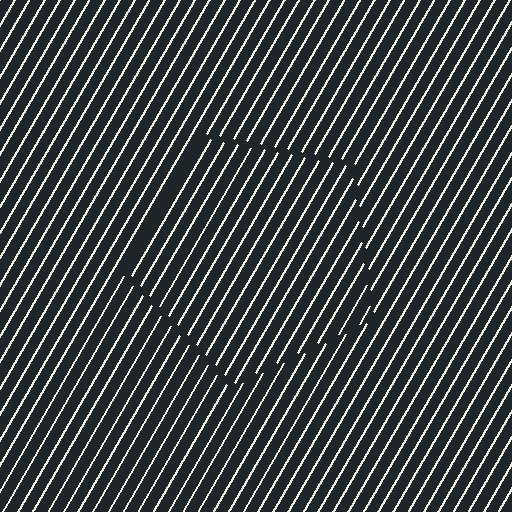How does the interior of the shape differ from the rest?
The interior of the shape contains the same grating, shifted by half a period — the contour is defined by the phase discontinuity where line-ends from the inner and outer gratings abut.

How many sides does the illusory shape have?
5 sides — the line-ends trace a pentagon.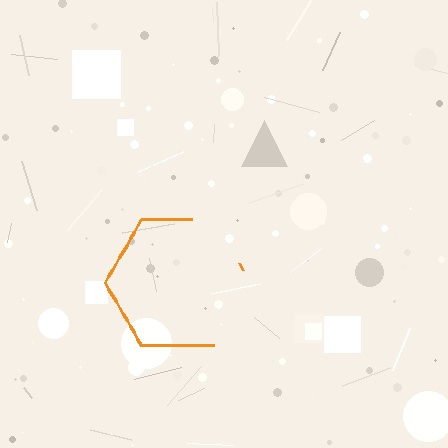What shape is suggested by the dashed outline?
The dashed outline suggests a hexagon.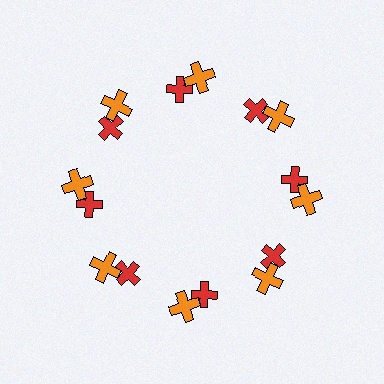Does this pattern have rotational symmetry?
Yes, this pattern has 8-fold rotational symmetry. It looks the same after rotating 45 degrees around the center.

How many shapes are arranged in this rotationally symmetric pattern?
There are 16 shapes, arranged in 8 groups of 2.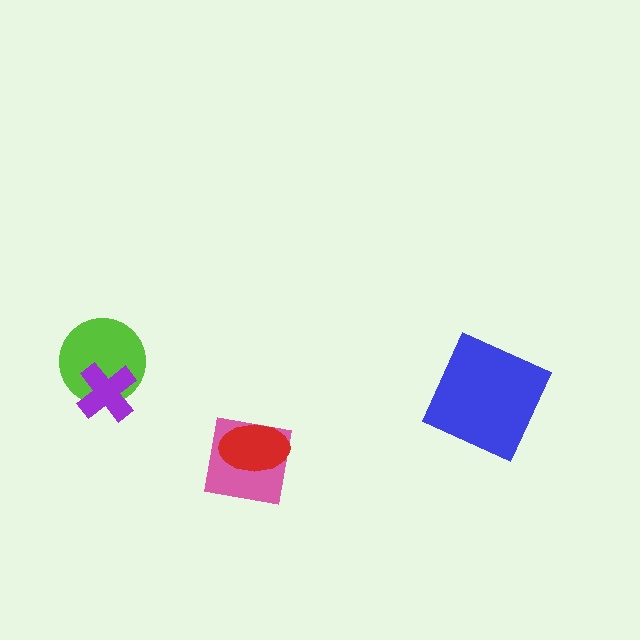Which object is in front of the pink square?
The red ellipse is in front of the pink square.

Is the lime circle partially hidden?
Yes, it is partially covered by another shape.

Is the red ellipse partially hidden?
No, no other shape covers it.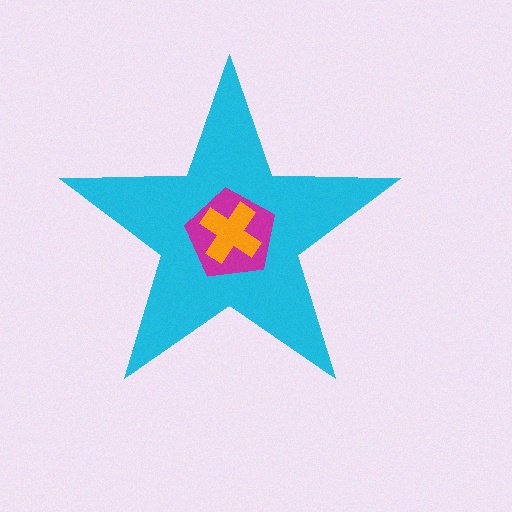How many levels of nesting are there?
3.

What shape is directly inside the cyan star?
The magenta pentagon.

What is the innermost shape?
The orange cross.